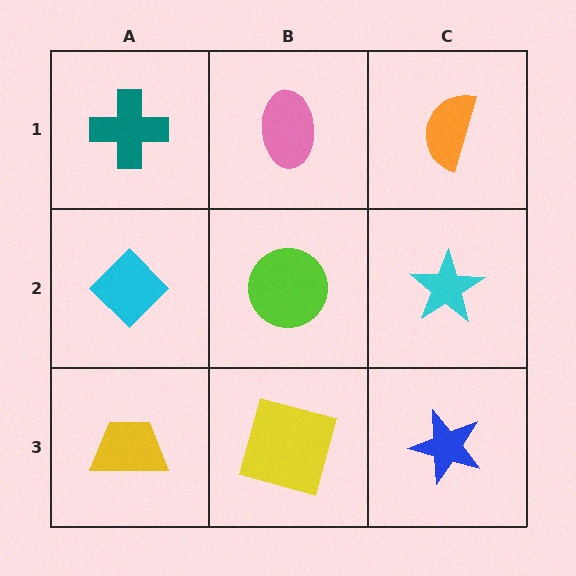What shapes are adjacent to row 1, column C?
A cyan star (row 2, column C), a pink ellipse (row 1, column B).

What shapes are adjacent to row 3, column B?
A lime circle (row 2, column B), a yellow trapezoid (row 3, column A), a blue star (row 3, column C).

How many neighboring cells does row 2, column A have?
3.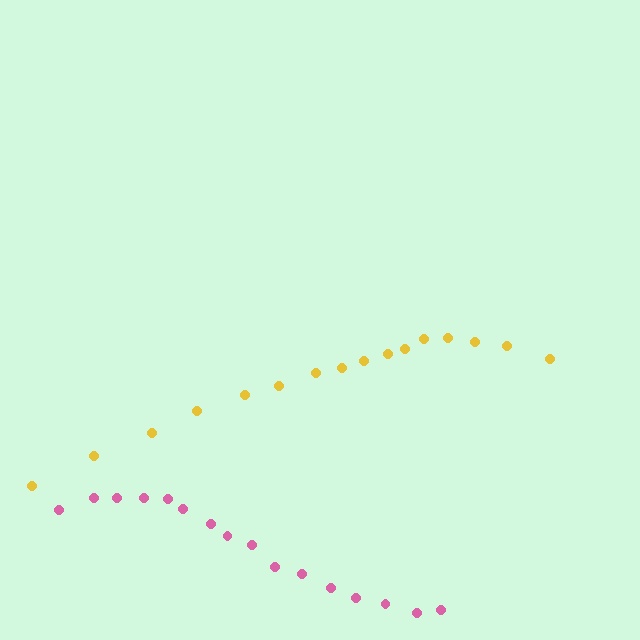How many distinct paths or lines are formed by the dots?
There are 2 distinct paths.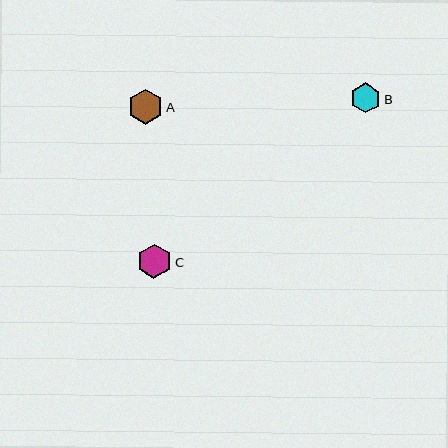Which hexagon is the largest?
Hexagon A is the largest with a size of approximately 35 pixels.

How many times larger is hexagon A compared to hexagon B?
Hexagon A is approximately 1.2 times the size of hexagon B.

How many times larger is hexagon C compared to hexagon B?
Hexagon C is approximately 1.2 times the size of hexagon B.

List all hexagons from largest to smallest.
From largest to smallest: A, C, B.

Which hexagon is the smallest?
Hexagon B is the smallest with a size of approximately 30 pixels.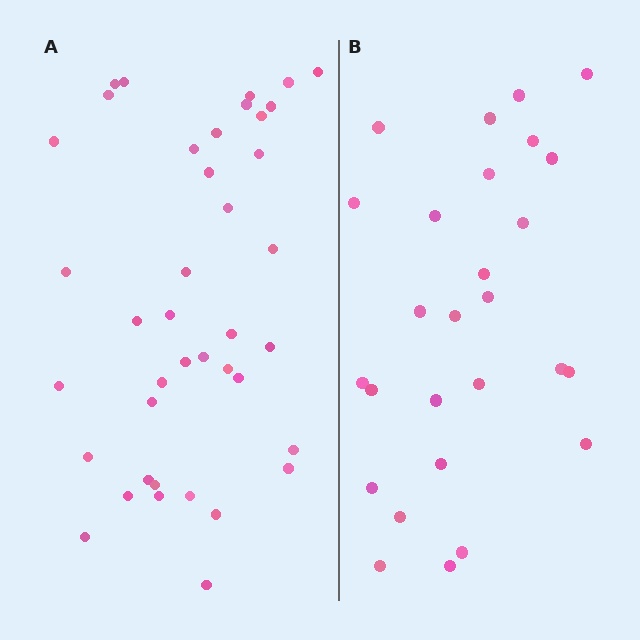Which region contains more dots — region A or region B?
Region A (the left region) has more dots.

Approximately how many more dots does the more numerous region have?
Region A has approximately 15 more dots than region B.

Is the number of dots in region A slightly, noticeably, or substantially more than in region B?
Region A has substantially more. The ratio is roughly 1.5 to 1.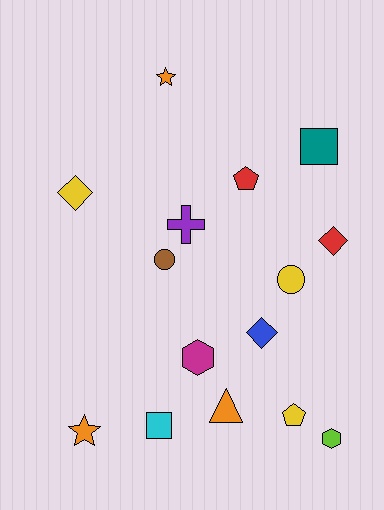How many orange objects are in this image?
There are 3 orange objects.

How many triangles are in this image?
There is 1 triangle.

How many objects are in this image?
There are 15 objects.